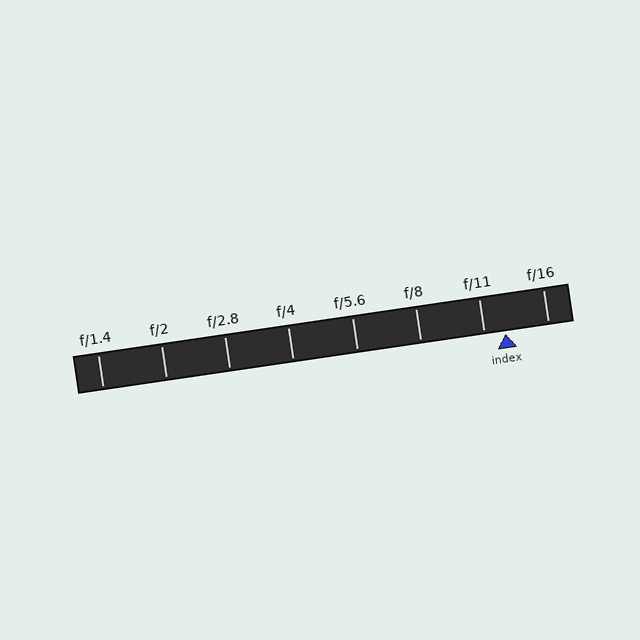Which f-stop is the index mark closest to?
The index mark is closest to f/11.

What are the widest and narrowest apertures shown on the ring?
The widest aperture shown is f/1.4 and the narrowest is f/16.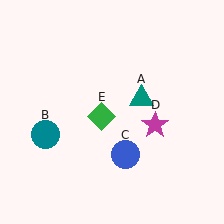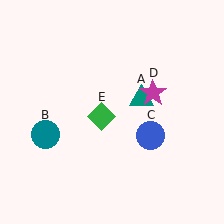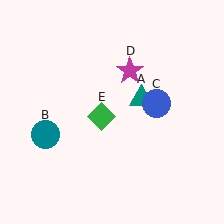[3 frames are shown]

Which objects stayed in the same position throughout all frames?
Teal triangle (object A) and teal circle (object B) and green diamond (object E) remained stationary.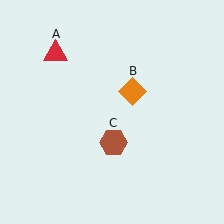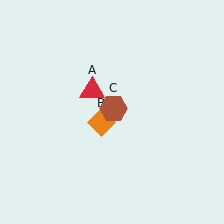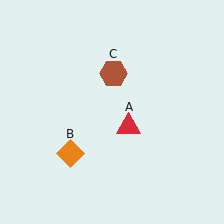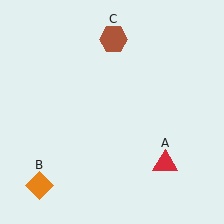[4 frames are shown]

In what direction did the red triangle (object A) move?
The red triangle (object A) moved down and to the right.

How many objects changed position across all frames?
3 objects changed position: red triangle (object A), orange diamond (object B), brown hexagon (object C).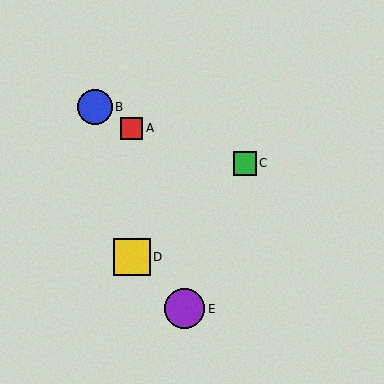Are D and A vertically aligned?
Yes, both are at x≈132.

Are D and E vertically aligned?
No, D is at x≈132 and E is at x≈184.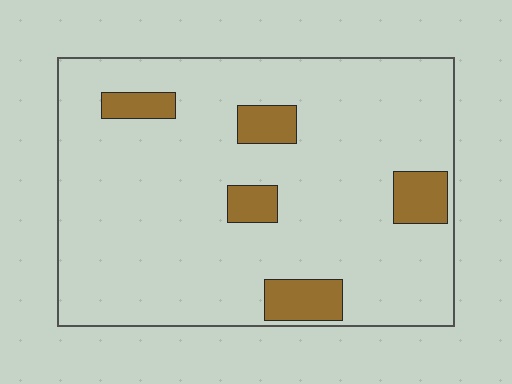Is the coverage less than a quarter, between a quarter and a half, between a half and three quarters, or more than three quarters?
Less than a quarter.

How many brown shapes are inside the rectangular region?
5.